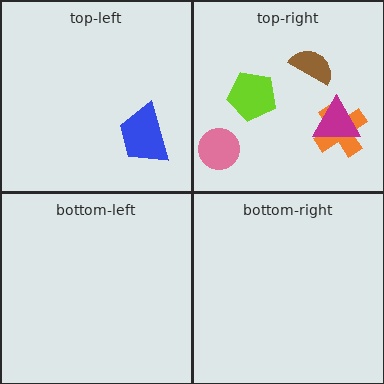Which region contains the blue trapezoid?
The top-left region.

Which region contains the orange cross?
The top-right region.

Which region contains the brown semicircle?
The top-right region.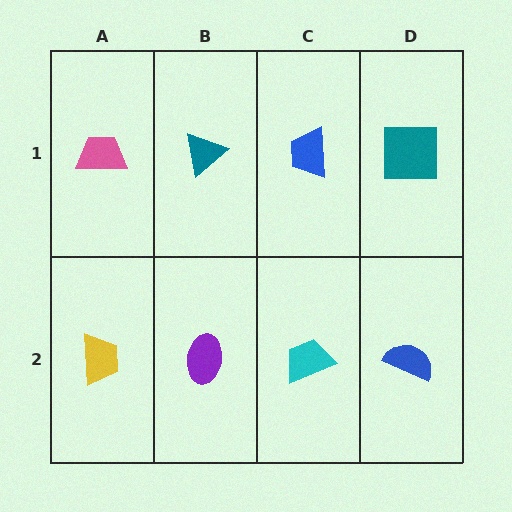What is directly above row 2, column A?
A pink trapezoid.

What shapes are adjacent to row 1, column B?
A purple ellipse (row 2, column B), a pink trapezoid (row 1, column A), a blue trapezoid (row 1, column C).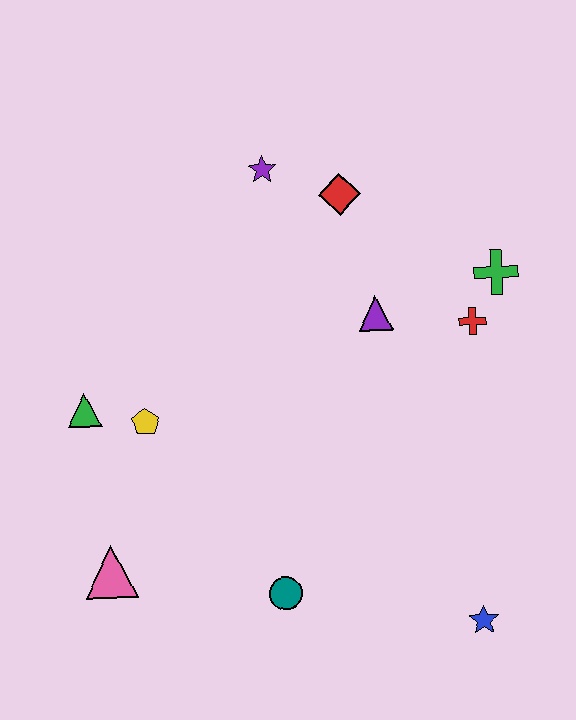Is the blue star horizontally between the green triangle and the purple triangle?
No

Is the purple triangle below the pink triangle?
No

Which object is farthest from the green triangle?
The blue star is farthest from the green triangle.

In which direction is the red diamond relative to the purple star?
The red diamond is to the right of the purple star.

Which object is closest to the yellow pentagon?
The green triangle is closest to the yellow pentagon.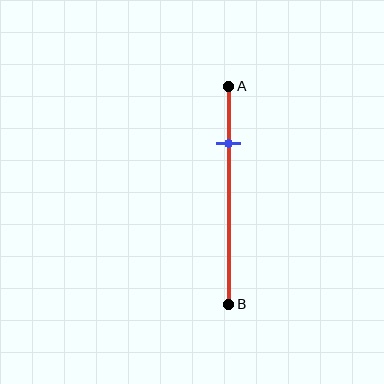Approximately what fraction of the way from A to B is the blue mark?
The blue mark is approximately 25% of the way from A to B.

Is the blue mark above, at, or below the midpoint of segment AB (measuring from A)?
The blue mark is above the midpoint of segment AB.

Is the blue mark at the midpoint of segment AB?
No, the mark is at about 25% from A, not at the 50% midpoint.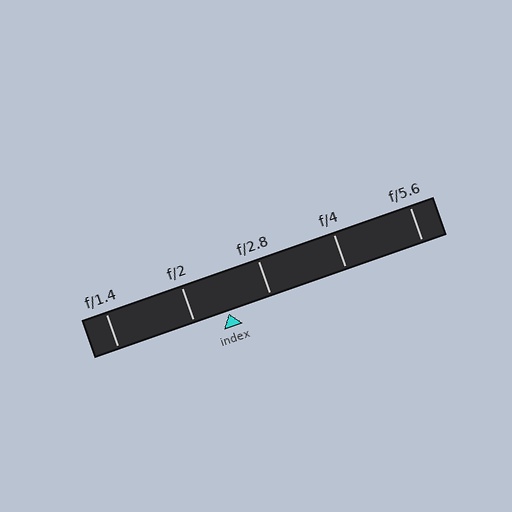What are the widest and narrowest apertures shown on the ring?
The widest aperture shown is f/1.4 and the narrowest is f/5.6.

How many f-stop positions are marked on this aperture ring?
There are 5 f-stop positions marked.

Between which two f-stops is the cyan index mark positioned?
The index mark is between f/2 and f/2.8.